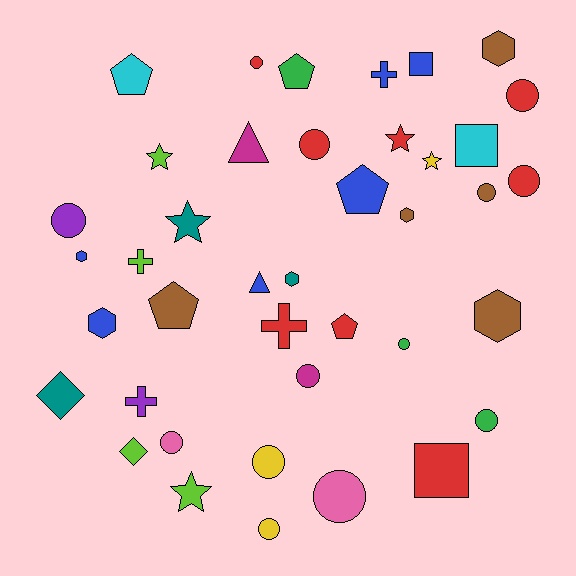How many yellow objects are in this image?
There are 3 yellow objects.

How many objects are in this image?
There are 40 objects.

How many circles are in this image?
There are 13 circles.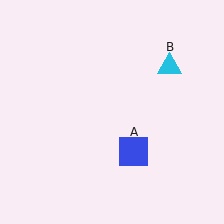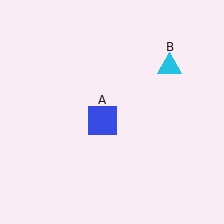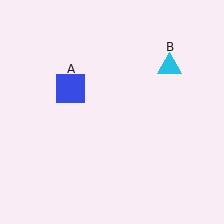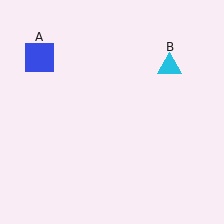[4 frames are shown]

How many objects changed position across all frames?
1 object changed position: blue square (object A).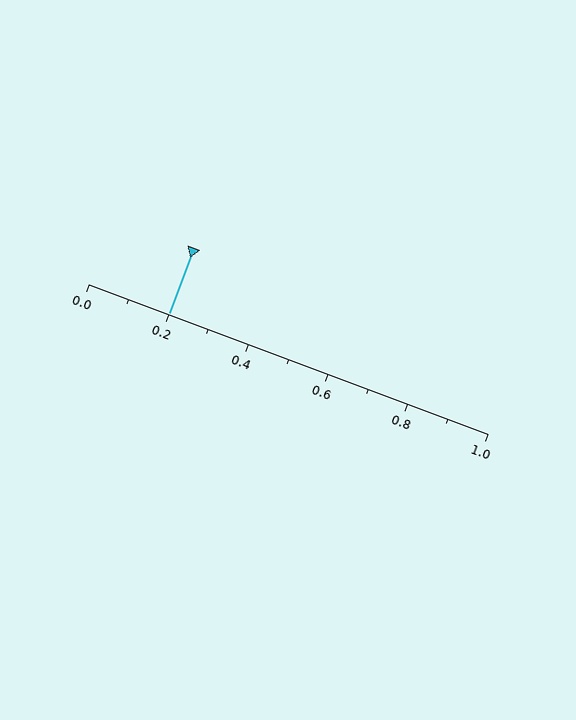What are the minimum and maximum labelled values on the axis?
The axis runs from 0.0 to 1.0.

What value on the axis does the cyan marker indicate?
The marker indicates approximately 0.2.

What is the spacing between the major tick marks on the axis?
The major ticks are spaced 0.2 apart.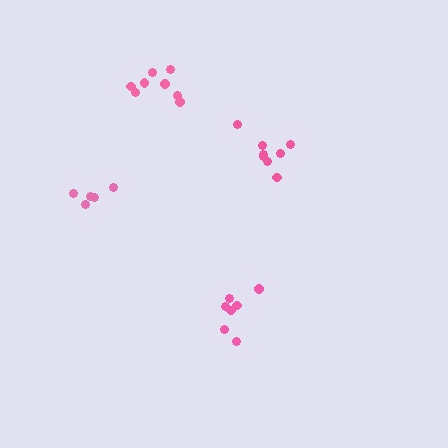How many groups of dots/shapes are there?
There are 4 groups.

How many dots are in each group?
Group 1: 8 dots, Group 2: 8 dots, Group 3: 7 dots, Group 4: 5 dots (28 total).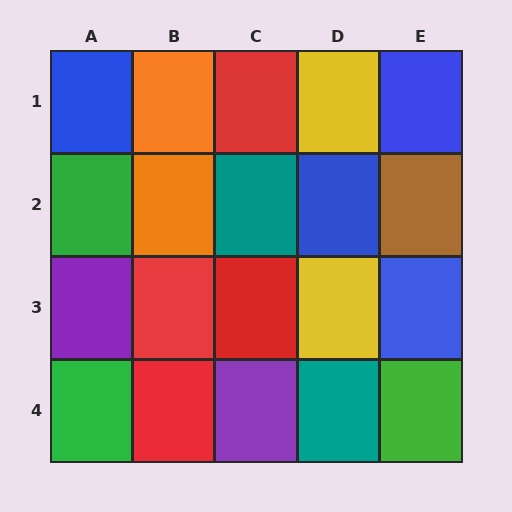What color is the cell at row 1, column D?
Yellow.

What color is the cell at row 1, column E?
Blue.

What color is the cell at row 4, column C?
Purple.